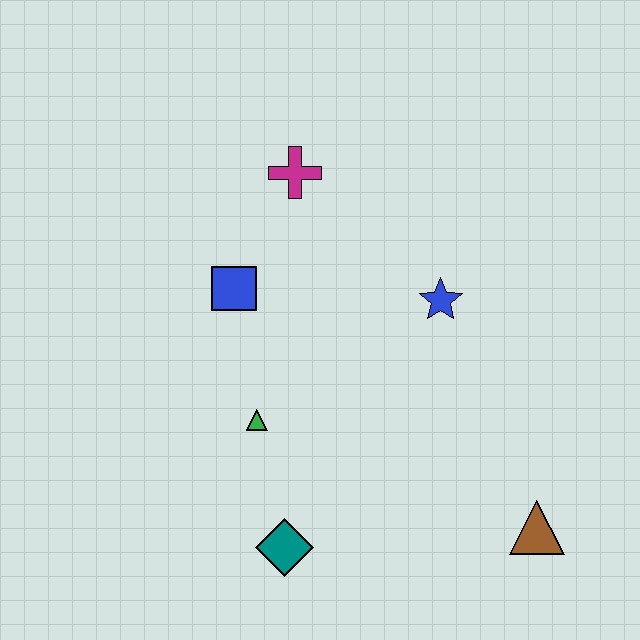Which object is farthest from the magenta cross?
The brown triangle is farthest from the magenta cross.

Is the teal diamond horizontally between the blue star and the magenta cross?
No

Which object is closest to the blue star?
The magenta cross is closest to the blue star.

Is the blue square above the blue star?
Yes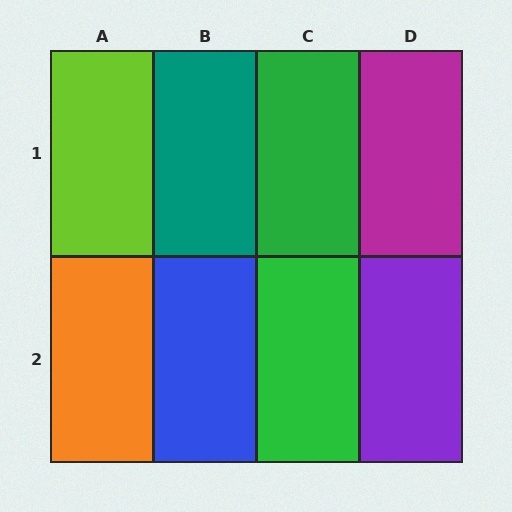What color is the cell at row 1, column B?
Teal.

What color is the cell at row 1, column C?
Green.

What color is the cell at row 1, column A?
Lime.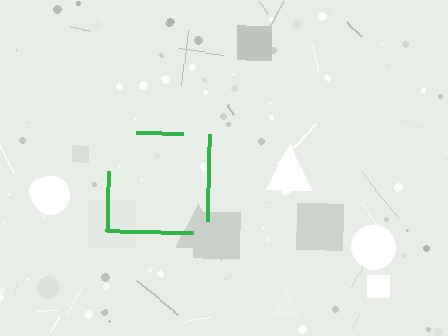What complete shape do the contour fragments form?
The contour fragments form a square.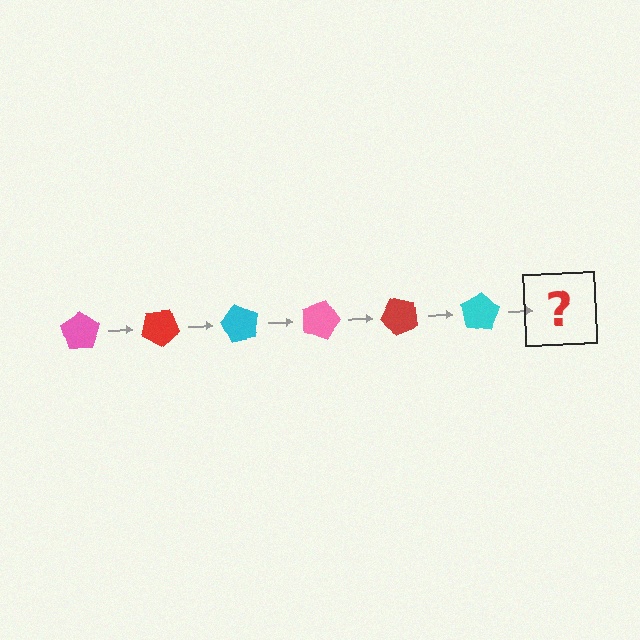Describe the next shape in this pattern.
It should be a pink pentagon, rotated 180 degrees from the start.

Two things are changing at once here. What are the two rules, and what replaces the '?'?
The two rules are that it rotates 30 degrees each step and the color cycles through pink, red, and cyan. The '?' should be a pink pentagon, rotated 180 degrees from the start.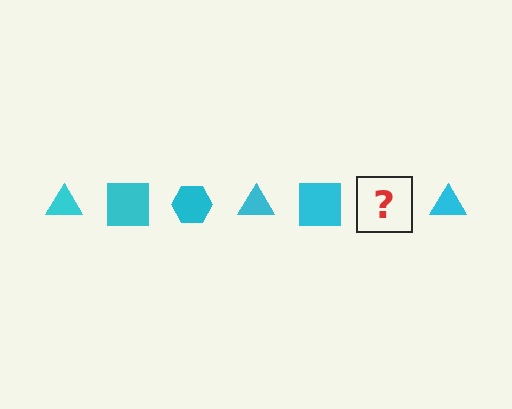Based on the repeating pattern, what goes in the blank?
The blank should be a cyan hexagon.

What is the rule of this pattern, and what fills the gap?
The rule is that the pattern cycles through triangle, square, hexagon shapes in cyan. The gap should be filled with a cyan hexagon.